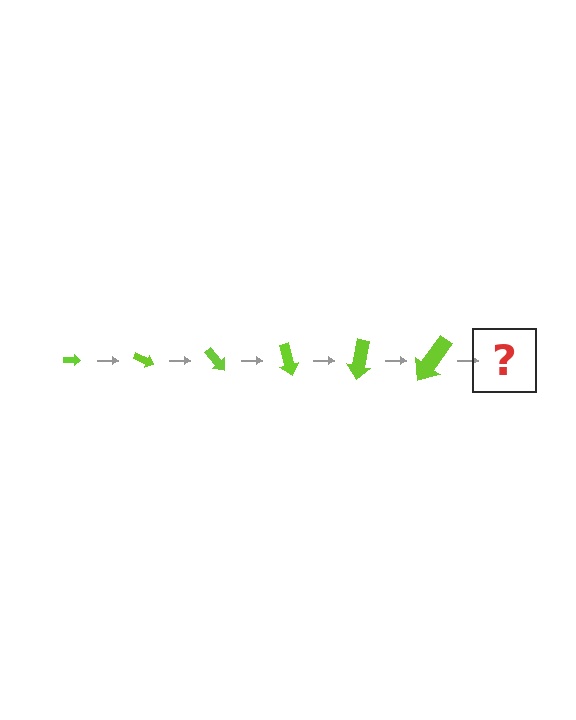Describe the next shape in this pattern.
It should be an arrow, larger than the previous one and rotated 150 degrees from the start.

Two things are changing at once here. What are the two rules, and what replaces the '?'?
The two rules are that the arrow grows larger each step and it rotates 25 degrees each step. The '?' should be an arrow, larger than the previous one and rotated 150 degrees from the start.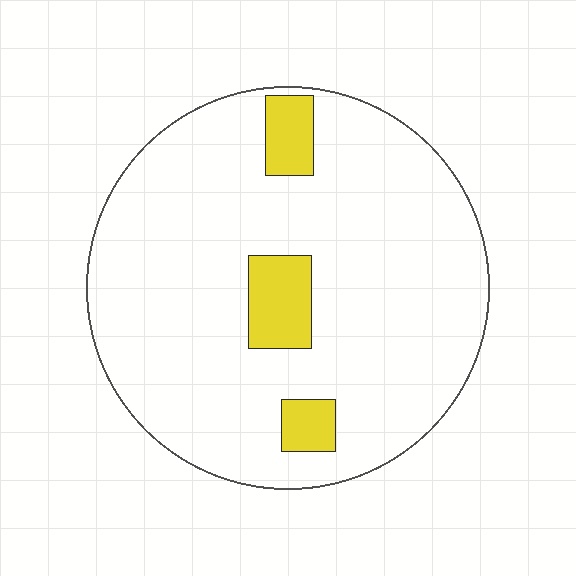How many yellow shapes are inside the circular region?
3.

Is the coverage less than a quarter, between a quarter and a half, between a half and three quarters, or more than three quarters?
Less than a quarter.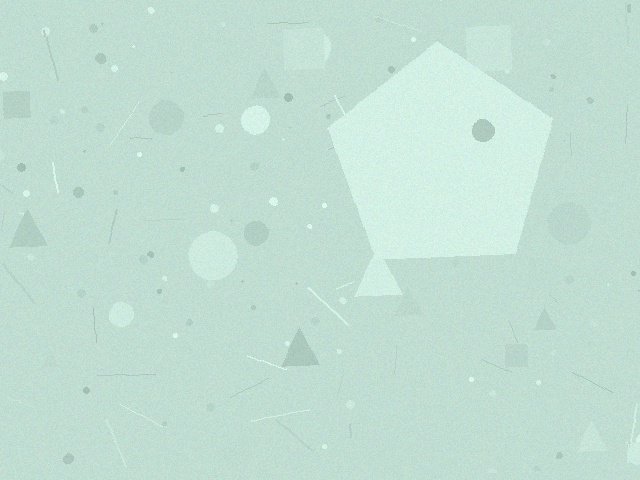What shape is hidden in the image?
A pentagon is hidden in the image.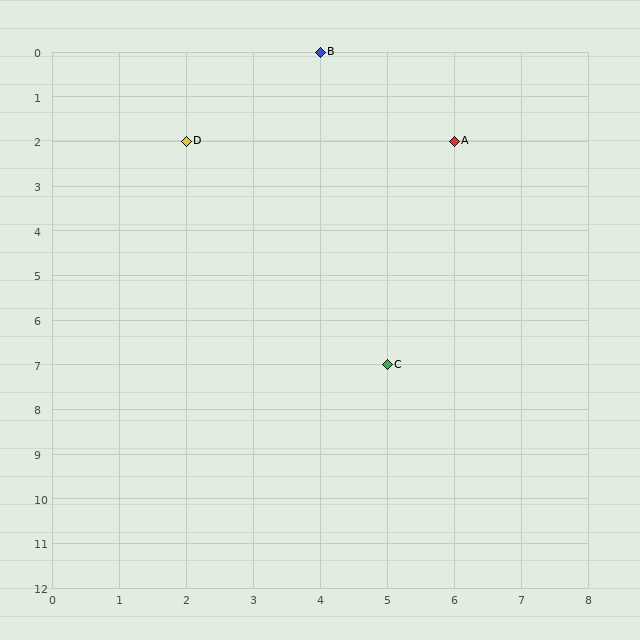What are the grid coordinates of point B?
Point B is at grid coordinates (4, 0).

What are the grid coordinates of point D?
Point D is at grid coordinates (2, 2).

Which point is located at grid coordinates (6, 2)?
Point A is at (6, 2).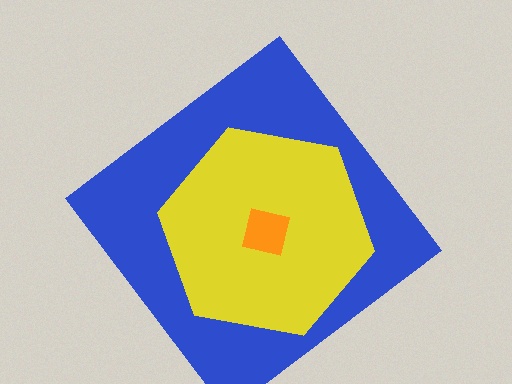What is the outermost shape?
The blue diamond.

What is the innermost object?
The orange square.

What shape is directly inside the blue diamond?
The yellow hexagon.